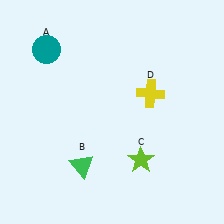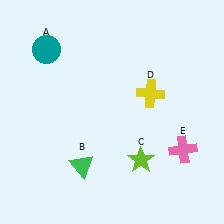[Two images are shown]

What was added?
A pink cross (E) was added in Image 2.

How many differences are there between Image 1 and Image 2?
There is 1 difference between the two images.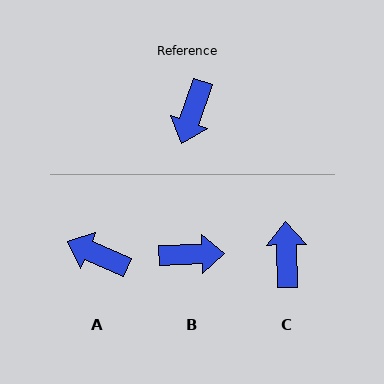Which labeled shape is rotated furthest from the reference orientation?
C, about 159 degrees away.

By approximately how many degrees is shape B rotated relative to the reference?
Approximately 111 degrees counter-clockwise.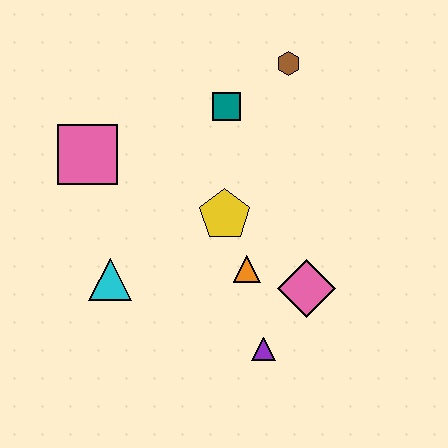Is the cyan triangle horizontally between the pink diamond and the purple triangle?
No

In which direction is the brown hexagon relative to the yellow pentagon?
The brown hexagon is above the yellow pentagon.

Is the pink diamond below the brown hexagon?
Yes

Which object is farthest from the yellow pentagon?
The brown hexagon is farthest from the yellow pentagon.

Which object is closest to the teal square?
The brown hexagon is closest to the teal square.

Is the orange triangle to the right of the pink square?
Yes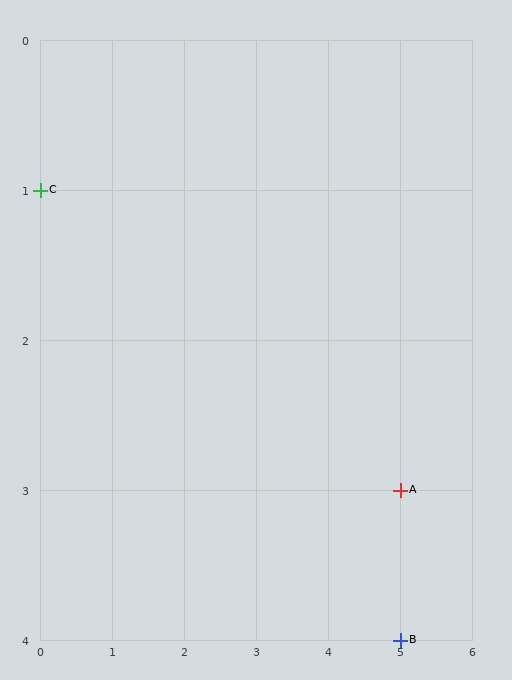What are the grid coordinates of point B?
Point B is at grid coordinates (5, 4).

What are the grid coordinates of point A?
Point A is at grid coordinates (5, 3).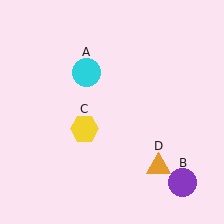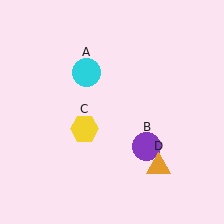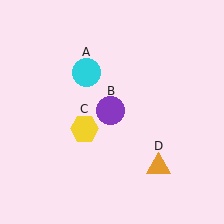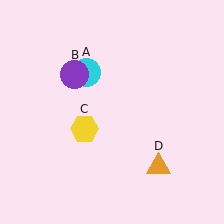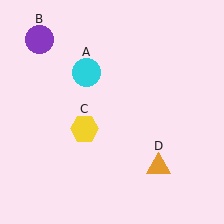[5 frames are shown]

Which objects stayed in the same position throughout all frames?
Cyan circle (object A) and yellow hexagon (object C) and orange triangle (object D) remained stationary.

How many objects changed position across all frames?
1 object changed position: purple circle (object B).